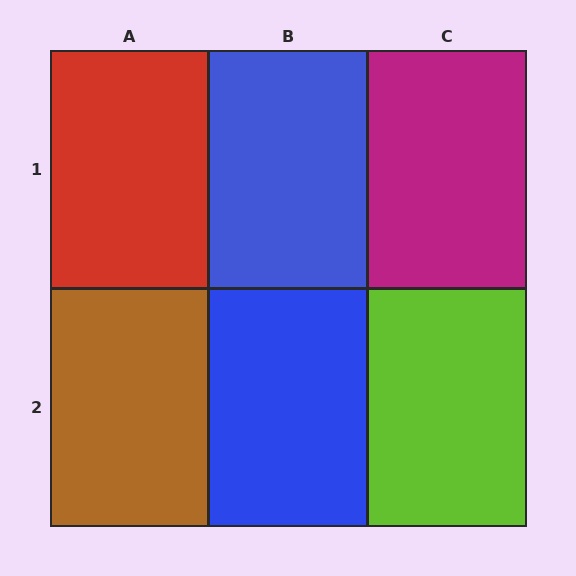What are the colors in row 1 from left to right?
Red, blue, magenta.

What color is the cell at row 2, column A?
Brown.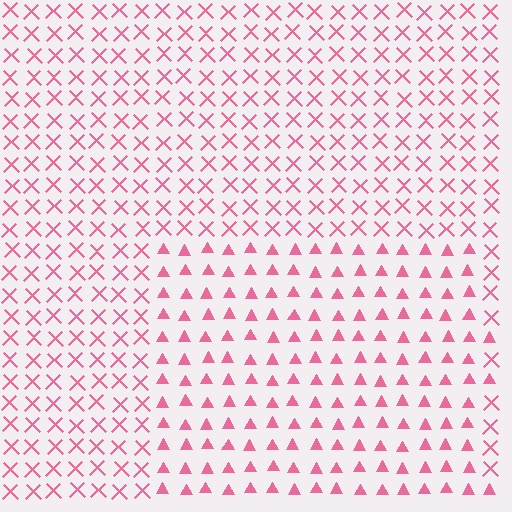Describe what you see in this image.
The image is filled with small pink elements arranged in a uniform grid. A rectangle-shaped region contains triangles, while the surrounding area contains X marks. The boundary is defined purely by the change in element shape.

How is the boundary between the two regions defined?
The boundary is defined by a change in element shape: triangles inside vs. X marks outside. All elements share the same color and spacing.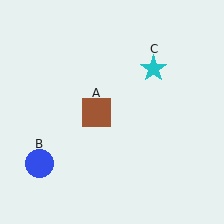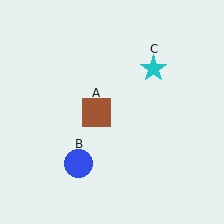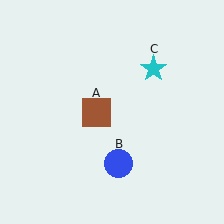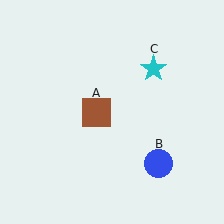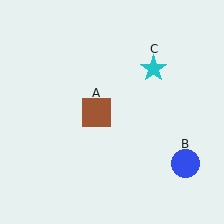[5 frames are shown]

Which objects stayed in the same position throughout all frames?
Brown square (object A) and cyan star (object C) remained stationary.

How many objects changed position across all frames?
1 object changed position: blue circle (object B).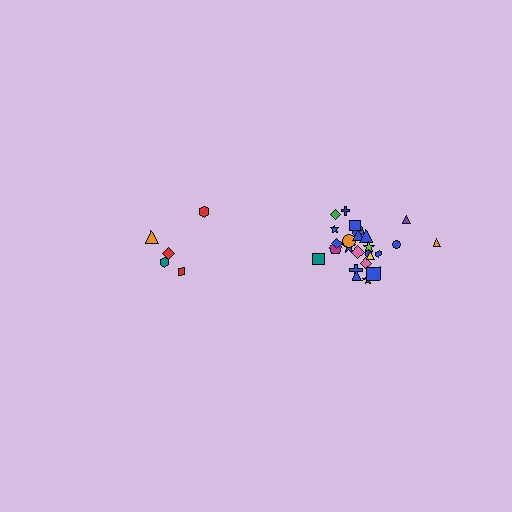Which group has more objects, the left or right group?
The right group.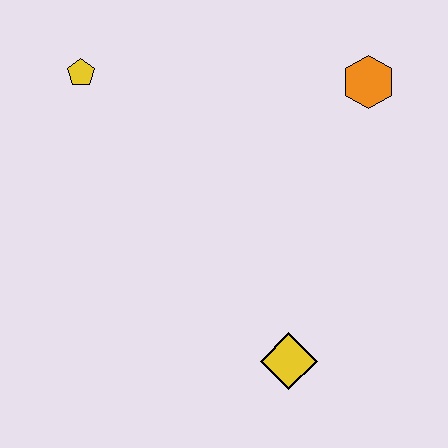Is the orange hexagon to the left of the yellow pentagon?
No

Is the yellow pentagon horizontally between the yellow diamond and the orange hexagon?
No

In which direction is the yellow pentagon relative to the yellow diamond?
The yellow pentagon is above the yellow diamond.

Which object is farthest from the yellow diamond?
The yellow pentagon is farthest from the yellow diamond.